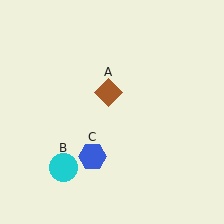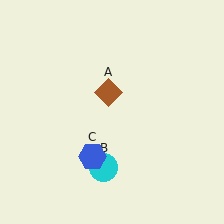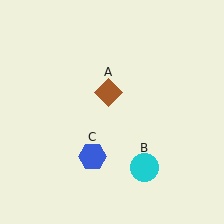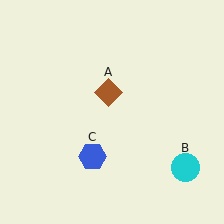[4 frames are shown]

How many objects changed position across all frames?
1 object changed position: cyan circle (object B).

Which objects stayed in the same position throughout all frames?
Brown diamond (object A) and blue hexagon (object C) remained stationary.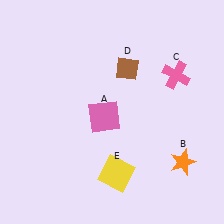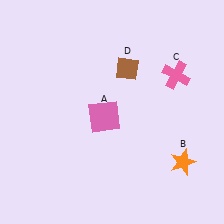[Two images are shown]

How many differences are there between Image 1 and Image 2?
There is 1 difference between the two images.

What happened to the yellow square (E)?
The yellow square (E) was removed in Image 2. It was in the bottom-right area of Image 1.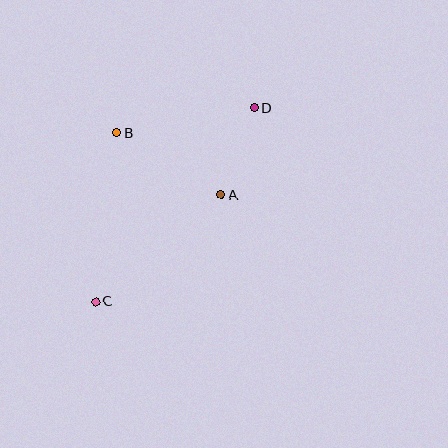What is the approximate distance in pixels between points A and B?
The distance between A and B is approximately 122 pixels.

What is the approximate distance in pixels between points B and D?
The distance between B and D is approximately 139 pixels.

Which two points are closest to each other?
Points A and D are closest to each other.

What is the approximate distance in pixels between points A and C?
The distance between A and C is approximately 165 pixels.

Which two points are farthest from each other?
Points C and D are farthest from each other.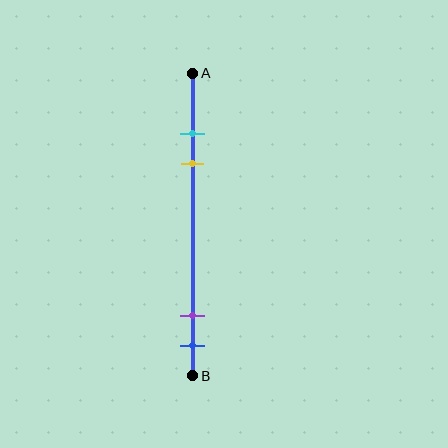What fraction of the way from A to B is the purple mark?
The purple mark is approximately 80% (0.8) of the way from A to B.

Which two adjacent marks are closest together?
The cyan and yellow marks are the closest adjacent pair.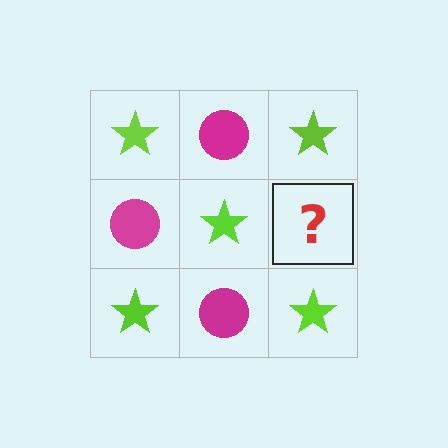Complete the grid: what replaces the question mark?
The question mark should be replaced with a magenta circle.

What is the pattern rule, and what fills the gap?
The rule is that it alternates lime star and magenta circle in a checkerboard pattern. The gap should be filled with a magenta circle.